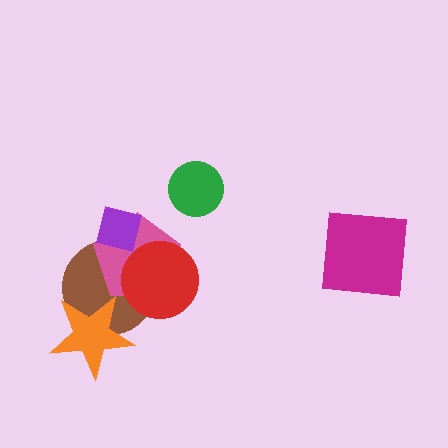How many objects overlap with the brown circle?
4 objects overlap with the brown circle.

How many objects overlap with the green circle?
0 objects overlap with the green circle.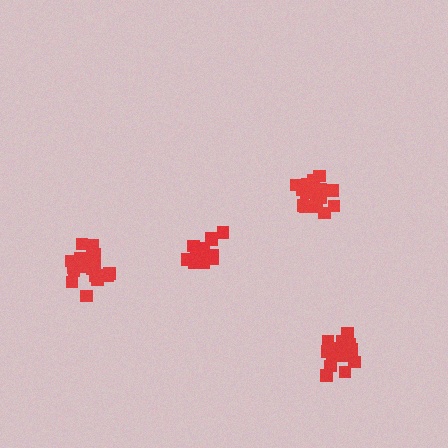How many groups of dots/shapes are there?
There are 4 groups.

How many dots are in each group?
Group 1: 16 dots, Group 2: 19 dots, Group 3: 20 dots, Group 4: 19 dots (74 total).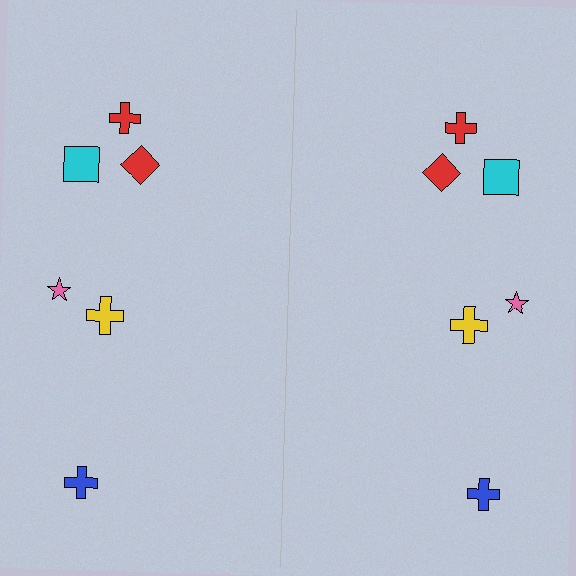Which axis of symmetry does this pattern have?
The pattern has a vertical axis of symmetry running through the center of the image.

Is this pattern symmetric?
Yes, this pattern has bilateral (reflection) symmetry.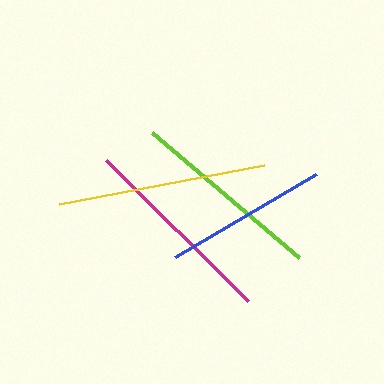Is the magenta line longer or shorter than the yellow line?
The yellow line is longer than the magenta line.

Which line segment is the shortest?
The blue line is the shortest at approximately 164 pixels.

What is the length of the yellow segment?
The yellow segment is approximately 209 pixels long.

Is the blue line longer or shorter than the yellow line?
The yellow line is longer than the blue line.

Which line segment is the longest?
The yellow line is the longest at approximately 209 pixels.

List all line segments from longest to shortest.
From longest to shortest: yellow, magenta, lime, blue.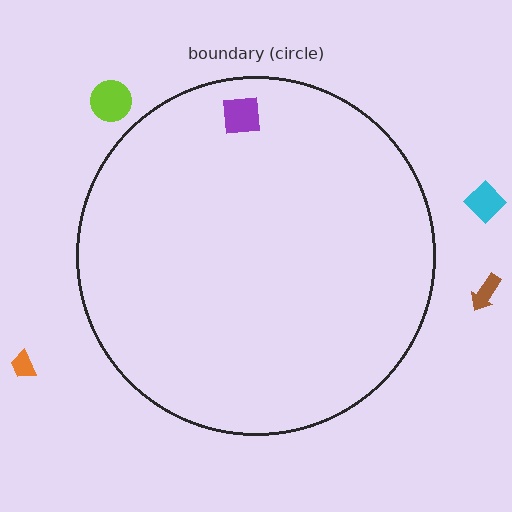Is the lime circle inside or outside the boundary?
Outside.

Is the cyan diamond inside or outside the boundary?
Outside.